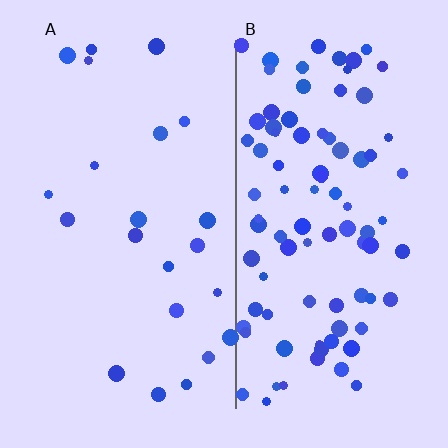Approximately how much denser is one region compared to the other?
Approximately 4.1× — region B over region A.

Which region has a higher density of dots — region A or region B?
B (the right).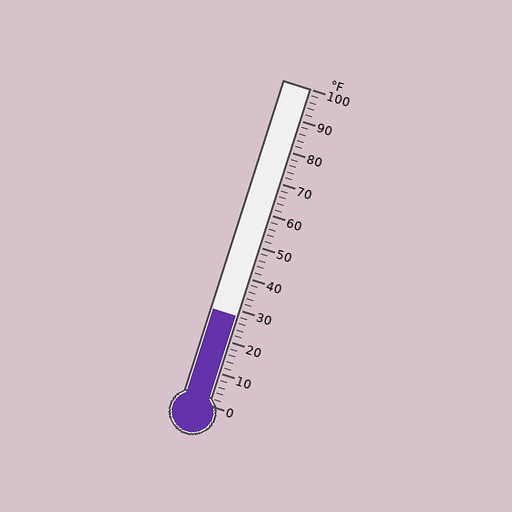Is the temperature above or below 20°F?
The temperature is above 20°F.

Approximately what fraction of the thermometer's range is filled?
The thermometer is filled to approximately 30% of its range.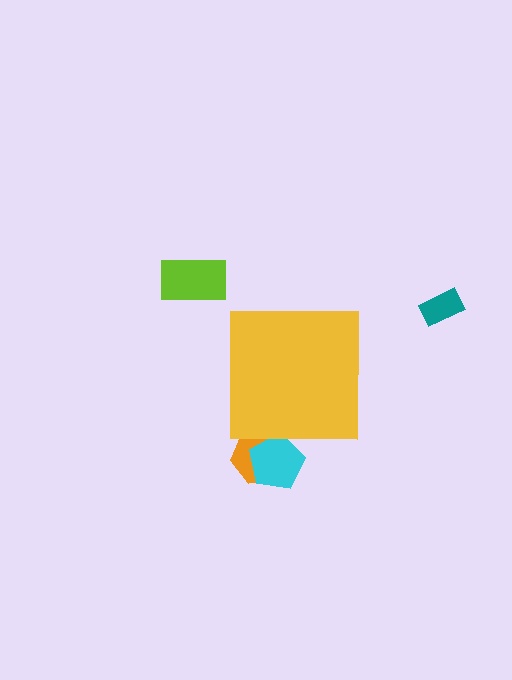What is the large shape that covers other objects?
A yellow square.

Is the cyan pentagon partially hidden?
Yes, the cyan pentagon is partially hidden behind the yellow square.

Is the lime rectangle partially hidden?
No, the lime rectangle is fully visible.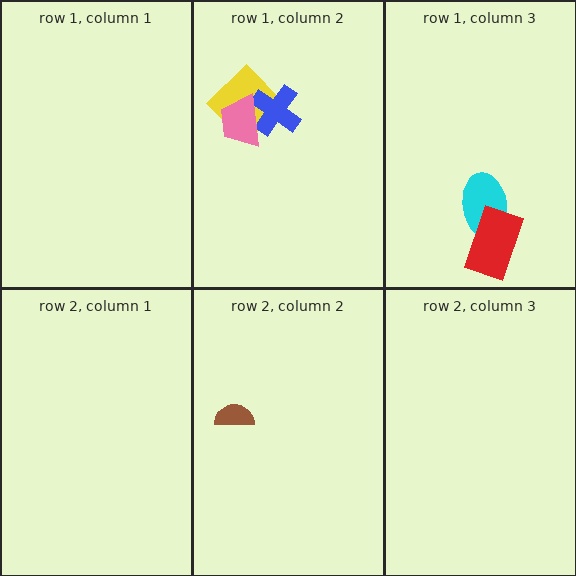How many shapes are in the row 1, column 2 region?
3.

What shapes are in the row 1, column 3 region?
The cyan ellipse, the red rectangle.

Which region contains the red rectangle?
The row 1, column 3 region.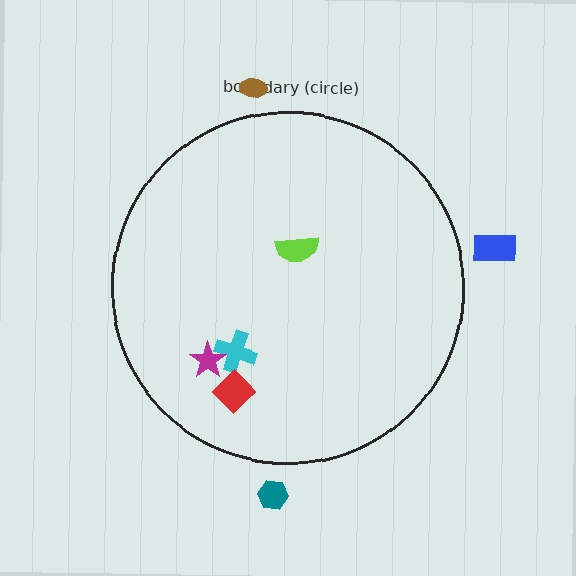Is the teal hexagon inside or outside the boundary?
Outside.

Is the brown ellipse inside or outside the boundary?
Outside.